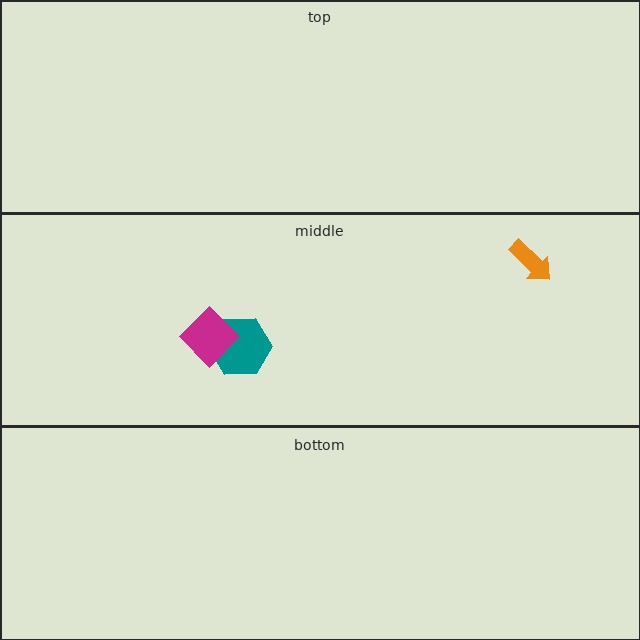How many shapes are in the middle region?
3.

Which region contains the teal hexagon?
The middle region.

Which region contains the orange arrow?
The middle region.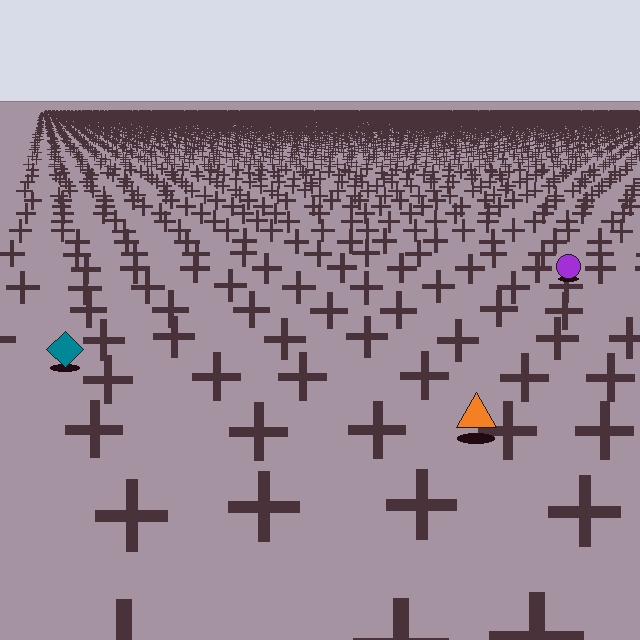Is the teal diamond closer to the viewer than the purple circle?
Yes. The teal diamond is closer — you can tell from the texture gradient: the ground texture is coarser near it.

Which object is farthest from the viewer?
The purple circle is farthest from the viewer. It appears smaller and the ground texture around it is denser.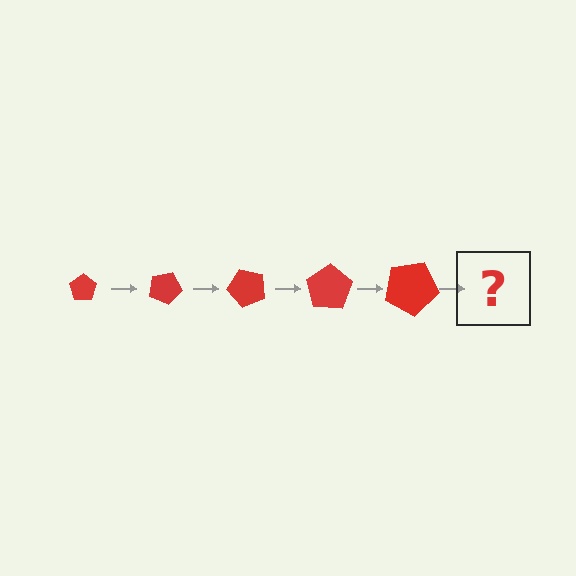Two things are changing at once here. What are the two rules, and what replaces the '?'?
The two rules are that the pentagon grows larger each step and it rotates 25 degrees each step. The '?' should be a pentagon, larger than the previous one and rotated 125 degrees from the start.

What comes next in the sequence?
The next element should be a pentagon, larger than the previous one and rotated 125 degrees from the start.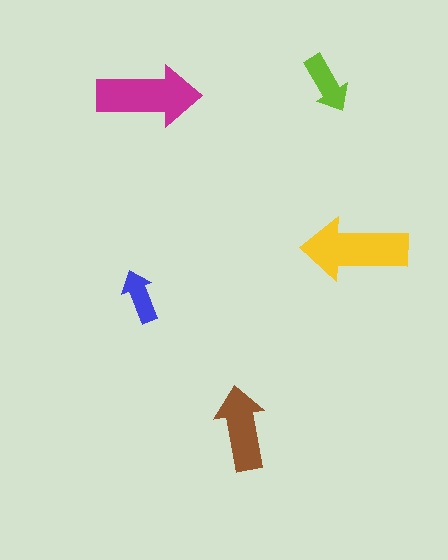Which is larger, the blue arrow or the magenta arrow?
The magenta one.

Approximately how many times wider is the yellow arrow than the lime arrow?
About 2 times wider.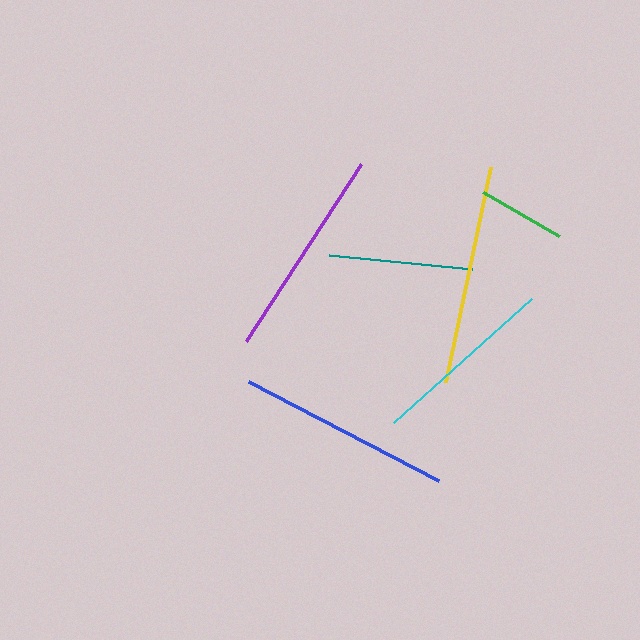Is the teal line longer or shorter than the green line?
The teal line is longer than the green line.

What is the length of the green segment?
The green segment is approximately 87 pixels long.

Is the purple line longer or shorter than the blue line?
The blue line is longer than the purple line.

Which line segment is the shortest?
The green line is the shortest at approximately 87 pixels.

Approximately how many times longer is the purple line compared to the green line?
The purple line is approximately 2.4 times the length of the green line.